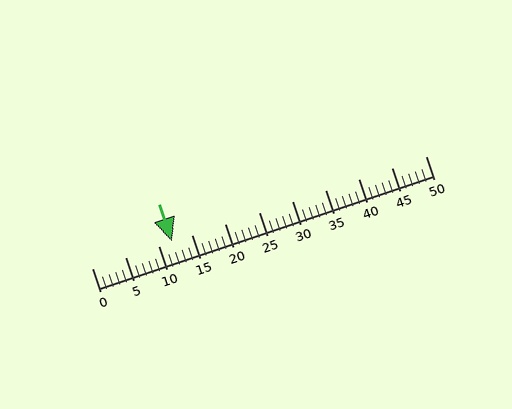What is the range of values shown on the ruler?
The ruler shows values from 0 to 50.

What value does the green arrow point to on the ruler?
The green arrow points to approximately 12.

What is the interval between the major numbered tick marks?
The major tick marks are spaced 5 units apart.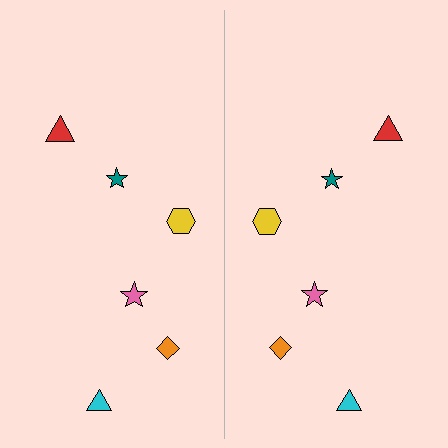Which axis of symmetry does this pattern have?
The pattern has a vertical axis of symmetry running through the center of the image.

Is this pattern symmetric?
Yes, this pattern has bilateral (reflection) symmetry.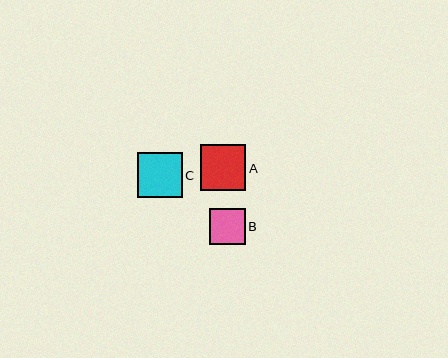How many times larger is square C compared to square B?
Square C is approximately 1.3 times the size of square B.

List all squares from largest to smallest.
From largest to smallest: A, C, B.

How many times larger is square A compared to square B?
Square A is approximately 1.3 times the size of square B.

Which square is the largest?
Square A is the largest with a size of approximately 46 pixels.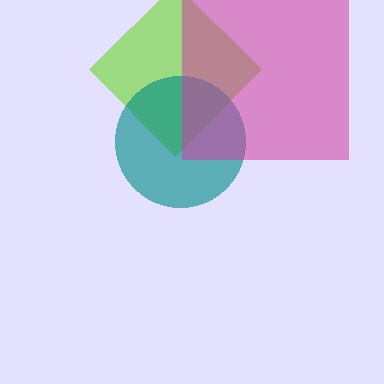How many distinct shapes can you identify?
There are 3 distinct shapes: a lime diamond, a teal circle, a magenta square.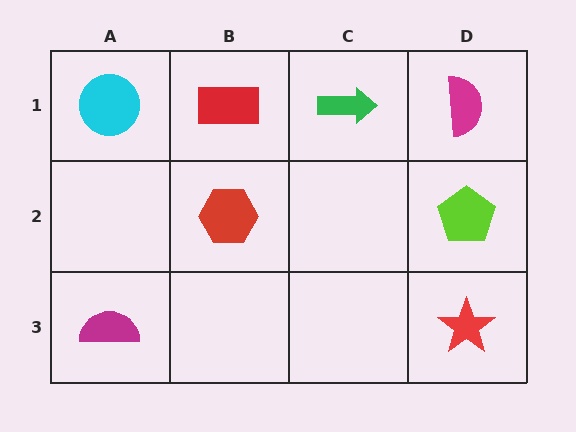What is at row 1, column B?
A red rectangle.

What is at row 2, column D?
A lime pentagon.